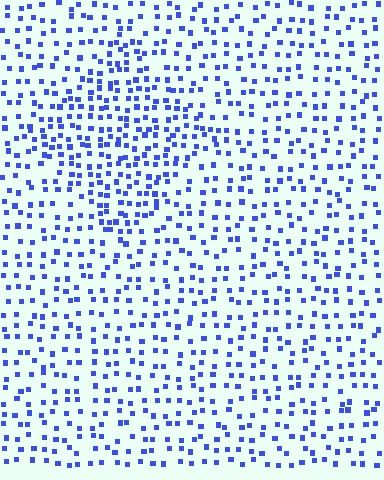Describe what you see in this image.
The image contains small blue elements arranged at two different densities. A diamond-shaped region is visible where the elements are more densely packed than the surrounding area.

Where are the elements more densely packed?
The elements are more densely packed inside the diamond boundary.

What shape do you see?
I see a diamond.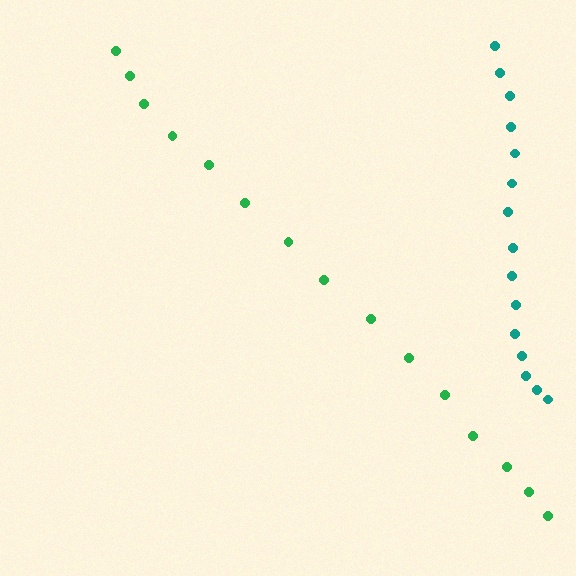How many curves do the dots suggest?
There are 2 distinct paths.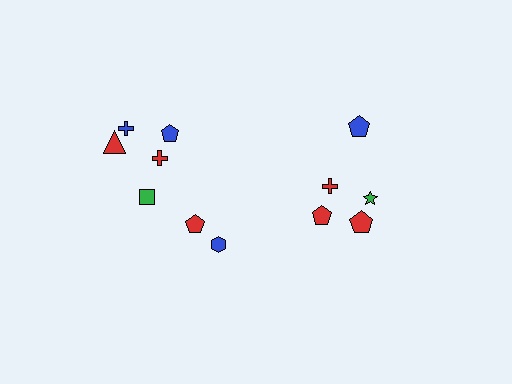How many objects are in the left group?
There are 7 objects.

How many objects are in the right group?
There are 5 objects.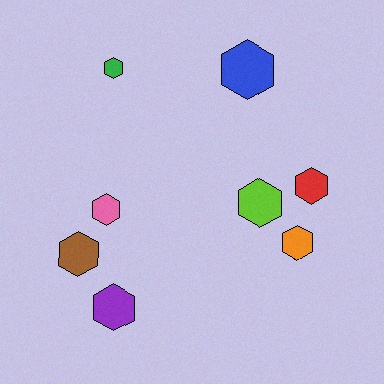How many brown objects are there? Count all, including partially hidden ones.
There is 1 brown object.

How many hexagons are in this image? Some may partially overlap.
There are 8 hexagons.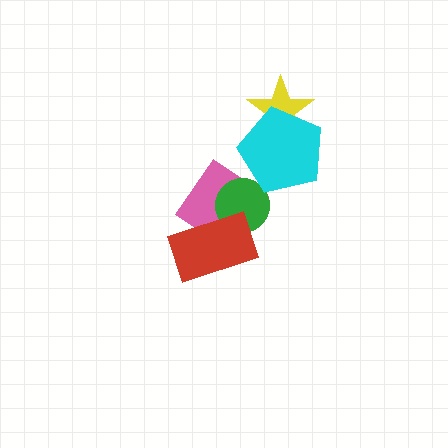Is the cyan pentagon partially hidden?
No, no other shape covers it.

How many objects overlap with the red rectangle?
2 objects overlap with the red rectangle.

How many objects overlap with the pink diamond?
3 objects overlap with the pink diamond.